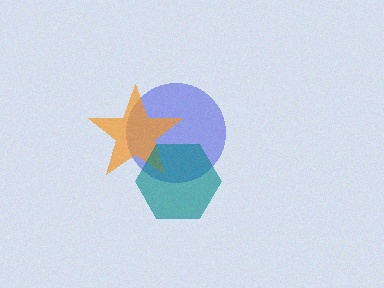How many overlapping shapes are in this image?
There are 3 overlapping shapes in the image.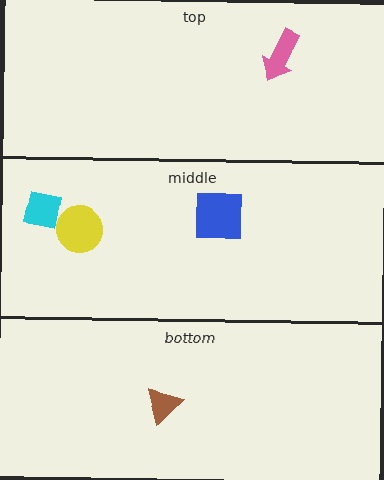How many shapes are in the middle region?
3.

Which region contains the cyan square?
The middle region.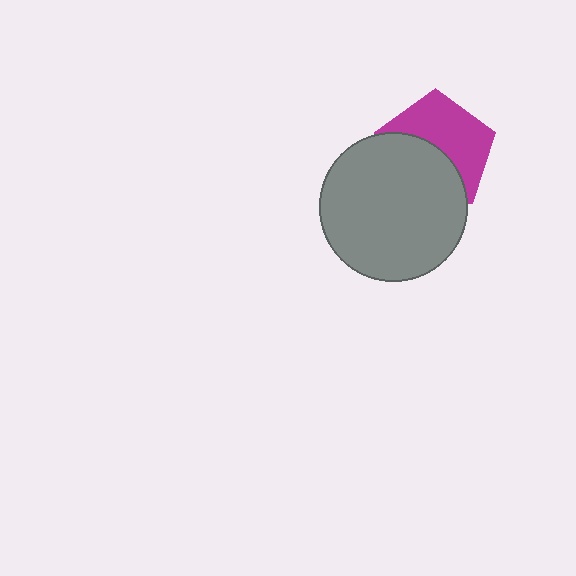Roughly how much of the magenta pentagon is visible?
About half of it is visible (roughly 52%).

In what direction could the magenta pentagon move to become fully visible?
The magenta pentagon could move up. That would shift it out from behind the gray circle entirely.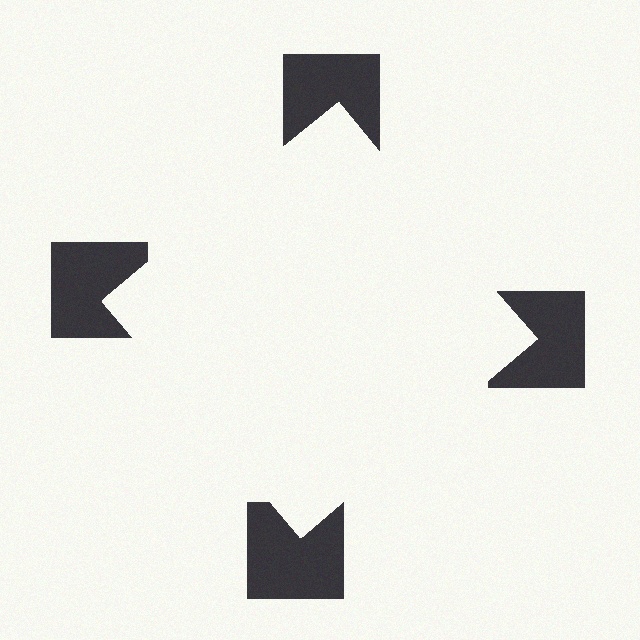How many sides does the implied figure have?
4 sides.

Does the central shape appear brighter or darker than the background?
It typically appears slightly brighter than the background, even though no actual brightness change is drawn.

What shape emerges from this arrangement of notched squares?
An illusory square — its edges are inferred from the aligned wedge cuts in the notched squares, not physically drawn.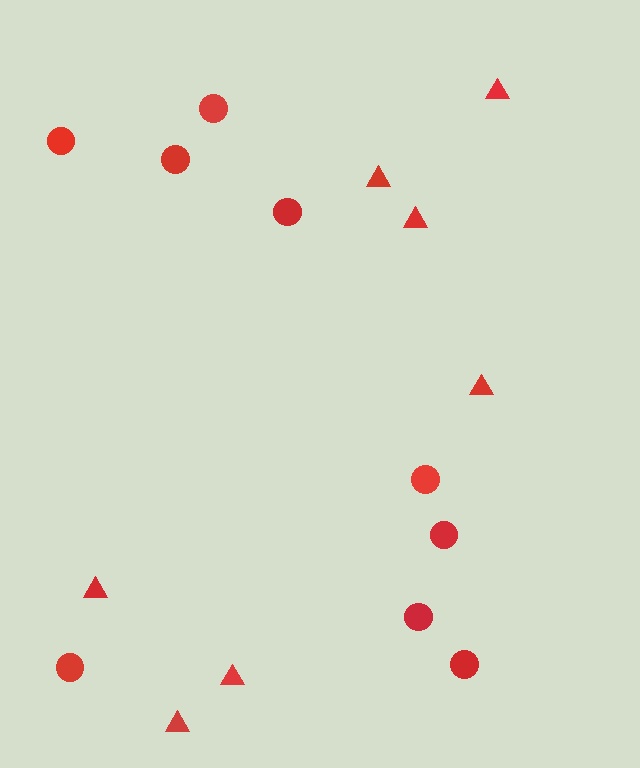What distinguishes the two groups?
There are 2 groups: one group of circles (9) and one group of triangles (7).